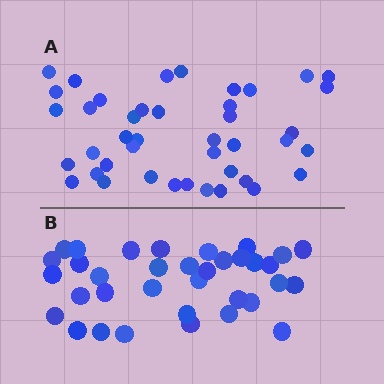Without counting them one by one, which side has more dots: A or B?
Region A (the top region) has more dots.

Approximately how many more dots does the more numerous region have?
Region A has roughly 8 or so more dots than region B.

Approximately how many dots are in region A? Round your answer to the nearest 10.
About 40 dots. (The exact count is 42, which rounds to 40.)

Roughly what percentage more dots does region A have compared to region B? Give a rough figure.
About 20% more.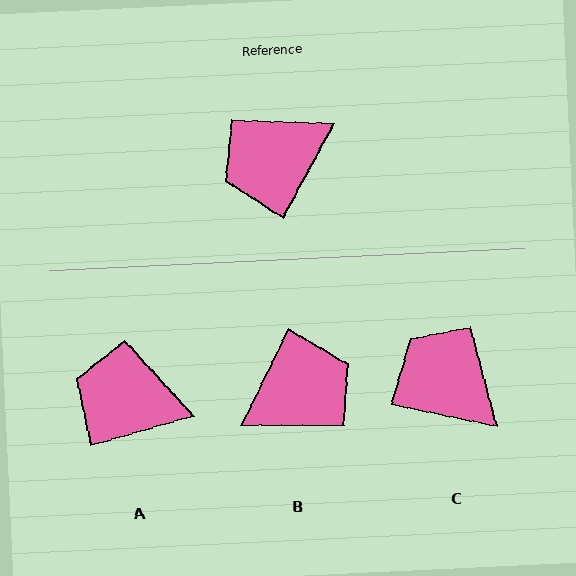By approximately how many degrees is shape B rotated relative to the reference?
Approximately 178 degrees clockwise.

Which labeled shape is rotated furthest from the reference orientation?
B, about 178 degrees away.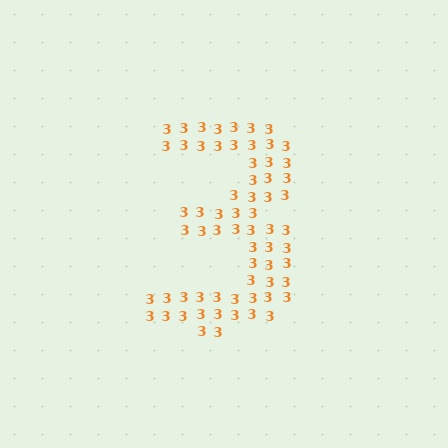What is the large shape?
The large shape is the digit 3.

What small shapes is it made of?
It is made of small digit 3's.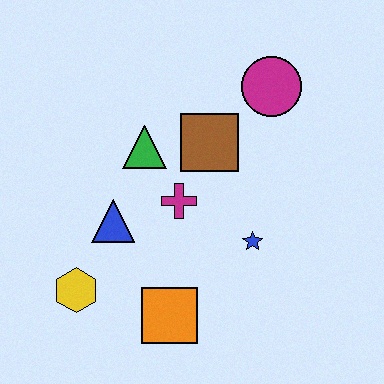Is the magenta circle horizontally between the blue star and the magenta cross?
No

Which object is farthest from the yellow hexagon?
The magenta circle is farthest from the yellow hexagon.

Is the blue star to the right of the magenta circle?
No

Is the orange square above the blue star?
No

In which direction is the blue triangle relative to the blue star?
The blue triangle is to the left of the blue star.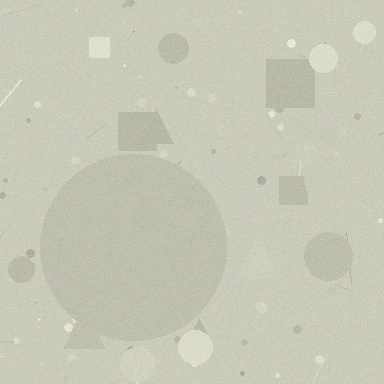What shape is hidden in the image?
A circle is hidden in the image.